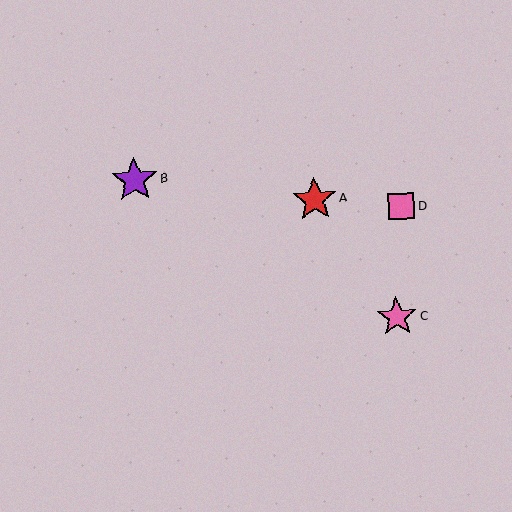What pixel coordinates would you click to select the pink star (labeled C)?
Click at (397, 317) to select the pink star C.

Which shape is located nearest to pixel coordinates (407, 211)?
The pink square (labeled D) at (401, 206) is nearest to that location.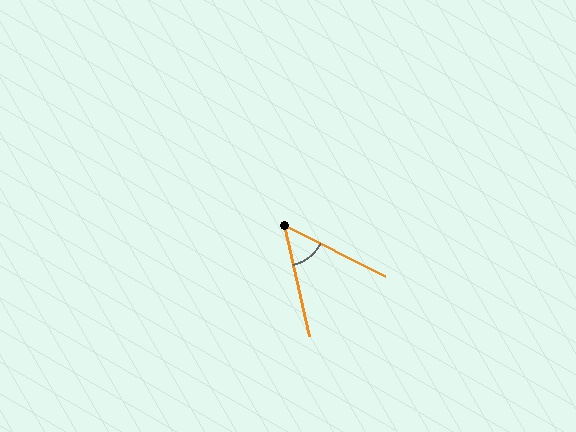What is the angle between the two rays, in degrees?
Approximately 50 degrees.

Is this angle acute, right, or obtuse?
It is acute.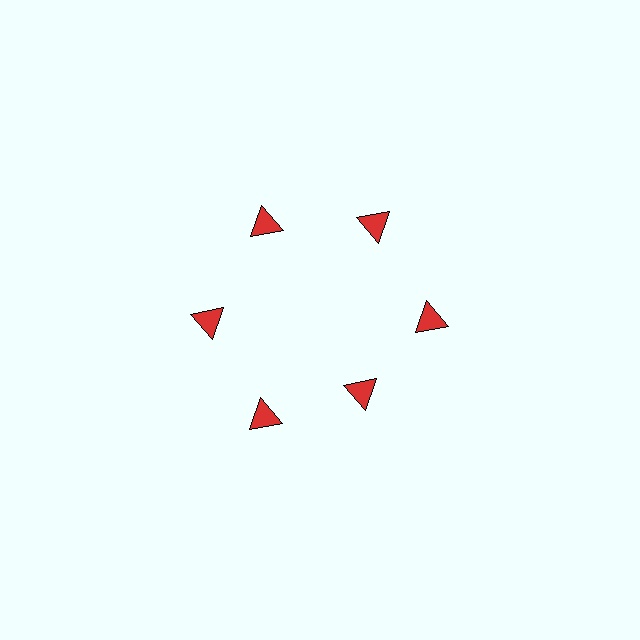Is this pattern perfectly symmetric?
No. The 6 red triangles are arranged in a ring, but one element near the 5 o'clock position is pulled inward toward the center, breaking the 6-fold rotational symmetry.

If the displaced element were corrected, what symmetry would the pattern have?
It would have 6-fold rotational symmetry — the pattern would map onto itself every 60 degrees.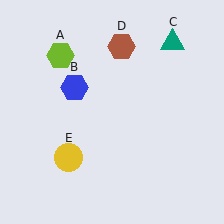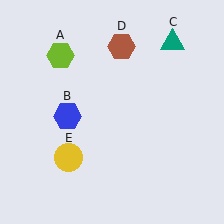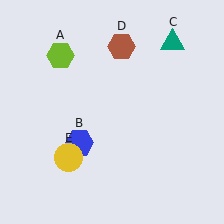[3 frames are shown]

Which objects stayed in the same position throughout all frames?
Lime hexagon (object A) and teal triangle (object C) and brown hexagon (object D) and yellow circle (object E) remained stationary.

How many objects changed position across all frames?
1 object changed position: blue hexagon (object B).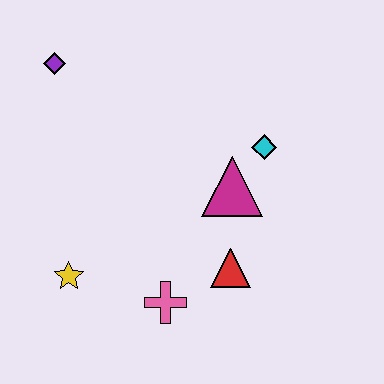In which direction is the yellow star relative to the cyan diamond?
The yellow star is to the left of the cyan diamond.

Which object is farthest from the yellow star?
The cyan diamond is farthest from the yellow star.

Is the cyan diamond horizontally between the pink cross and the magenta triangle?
No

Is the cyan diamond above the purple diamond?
No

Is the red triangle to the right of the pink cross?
Yes